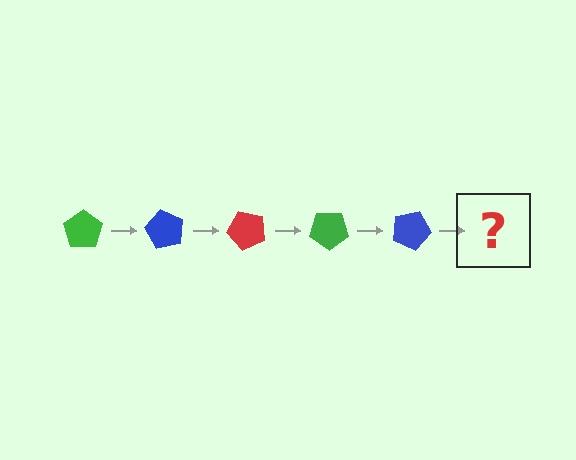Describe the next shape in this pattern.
It should be a red pentagon, rotated 300 degrees from the start.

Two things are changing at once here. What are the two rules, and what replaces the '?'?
The two rules are that it rotates 60 degrees each step and the color cycles through green, blue, and red. The '?' should be a red pentagon, rotated 300 degrees from the start.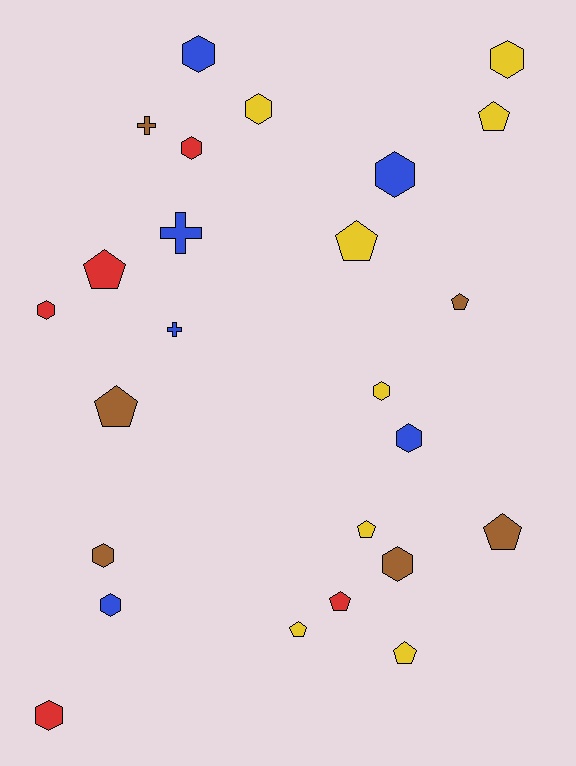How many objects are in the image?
There are 25 objects.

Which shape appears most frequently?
Hexagon, with 12 objects.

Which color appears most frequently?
Yellow, with 8 objects.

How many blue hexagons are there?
There are 4 blue hexagons.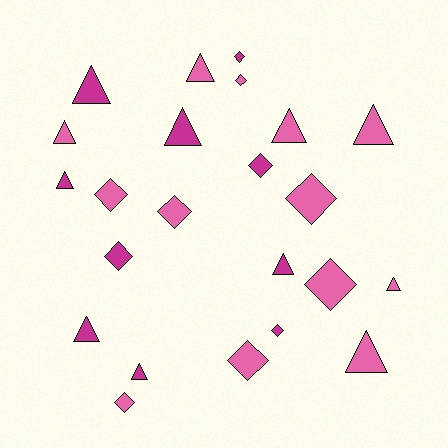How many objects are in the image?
There are 23 objects.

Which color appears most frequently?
Pink, with 13 objects.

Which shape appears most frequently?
Triangle, with 12 objects.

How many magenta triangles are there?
There are 6 magenta triangles.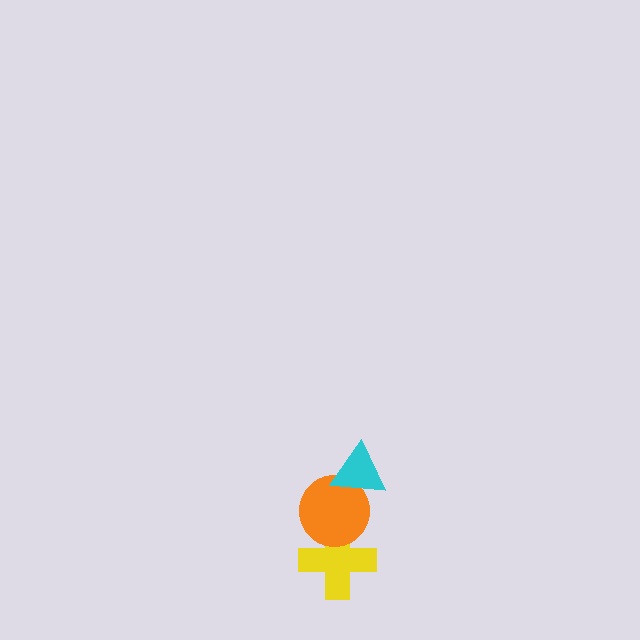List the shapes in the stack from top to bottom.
From top to bottom: the cyan triangle, the orange circle, the yellow cross.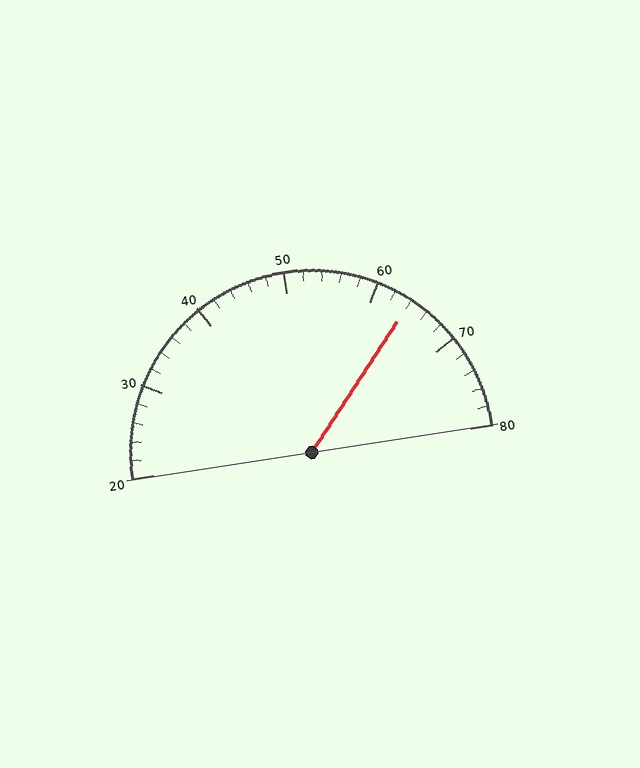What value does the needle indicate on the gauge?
The needle indicates approximately 64.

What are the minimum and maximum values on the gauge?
The gauge ranges from 20 to 80.